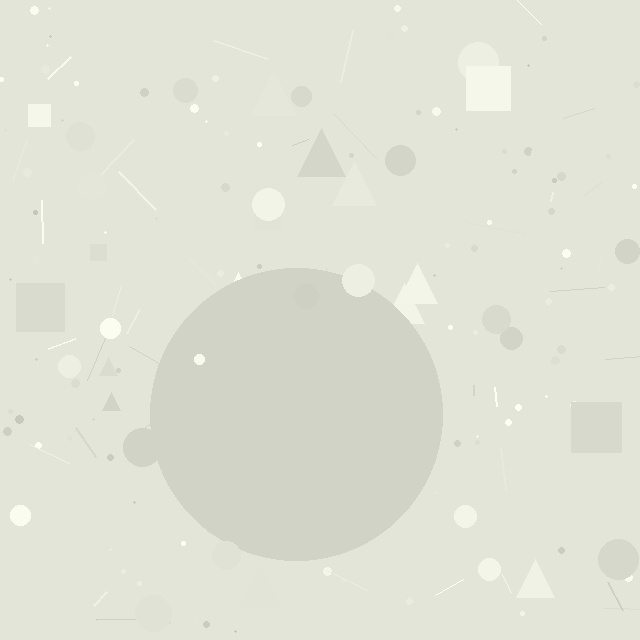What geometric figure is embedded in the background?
A circle is embedded in the background.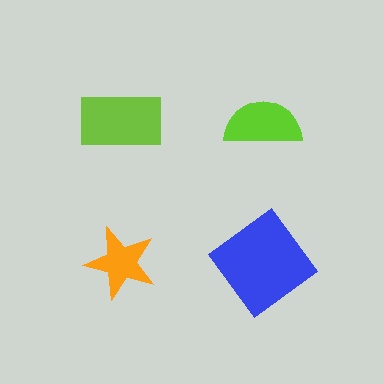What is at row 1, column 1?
A lime rectangle.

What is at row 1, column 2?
A lime semicircle.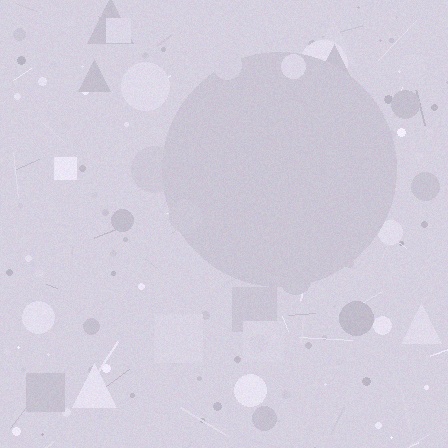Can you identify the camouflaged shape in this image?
The camouflaged shape is a circle.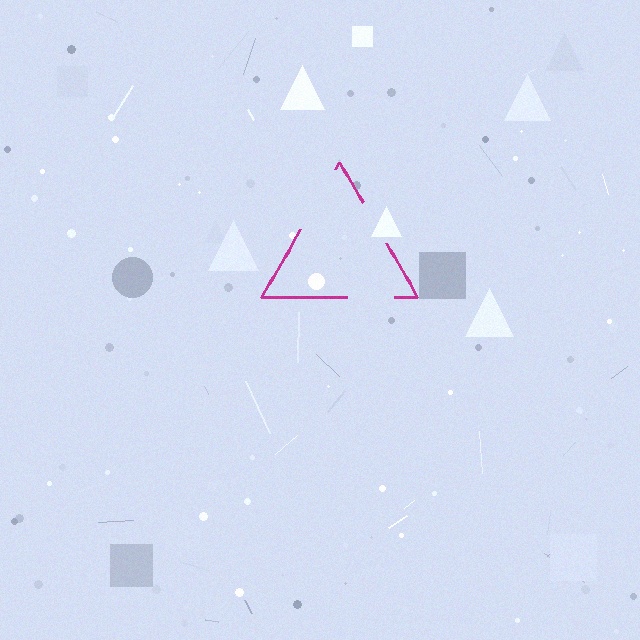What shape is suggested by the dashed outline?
The dashed outline suggests a triangle.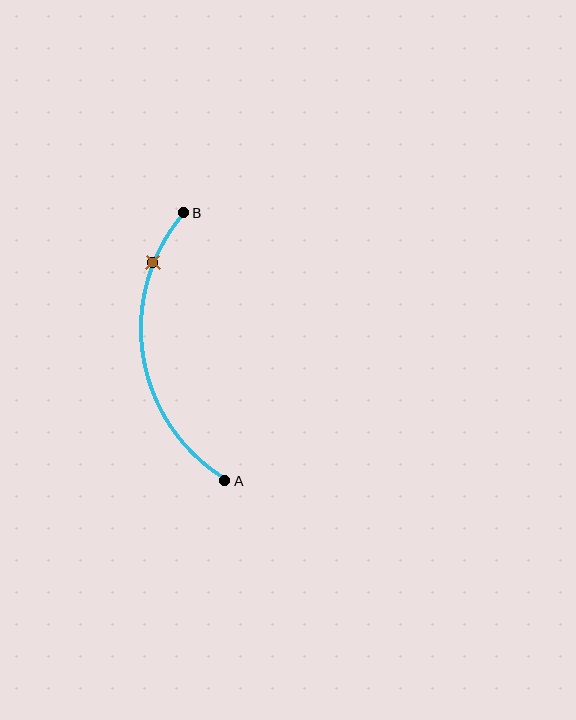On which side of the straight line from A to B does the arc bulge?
The arc bulges to the left of the straight line connecting A and B.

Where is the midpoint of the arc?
The arc midpoint is the point on the curve farthest from the straight line joining A and B. It sits to the left of that line.